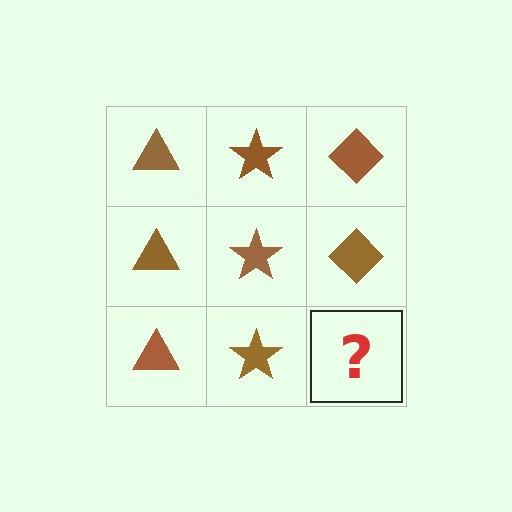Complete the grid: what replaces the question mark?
The question mark should be replaced with a brown diamond.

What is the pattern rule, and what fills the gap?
The rule is that each column has a consistent shape. The gap should be filled with a brown diamond.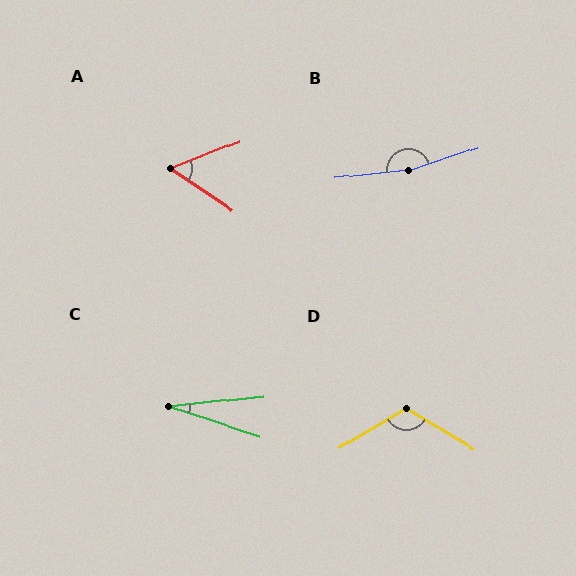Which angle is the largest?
B, at approximately 168 degrees.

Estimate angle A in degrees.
Approximately 55 degrees.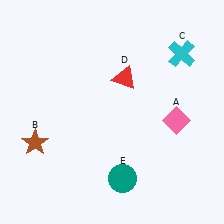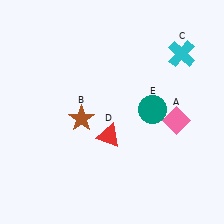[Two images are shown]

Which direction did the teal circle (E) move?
The teal circle (E) moved up.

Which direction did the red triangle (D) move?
The red triangle (D) moved down.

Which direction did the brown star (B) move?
The brown star (B) moved right.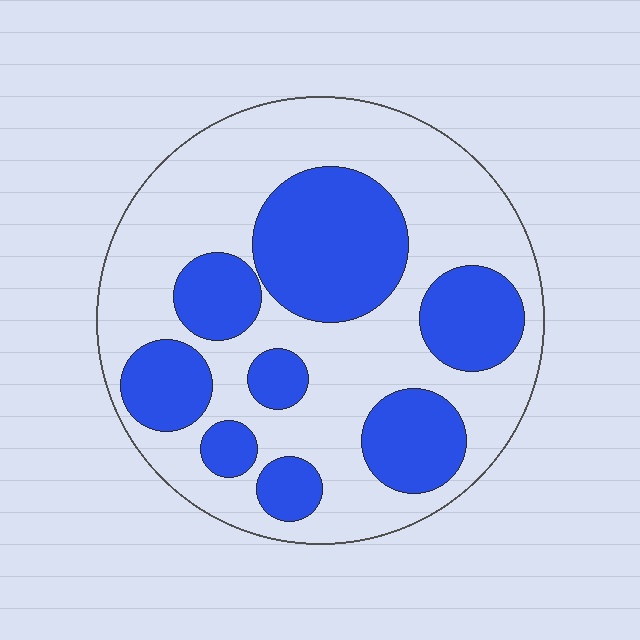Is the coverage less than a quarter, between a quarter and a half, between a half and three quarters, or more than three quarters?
Between a quarter and a half.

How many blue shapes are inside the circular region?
8.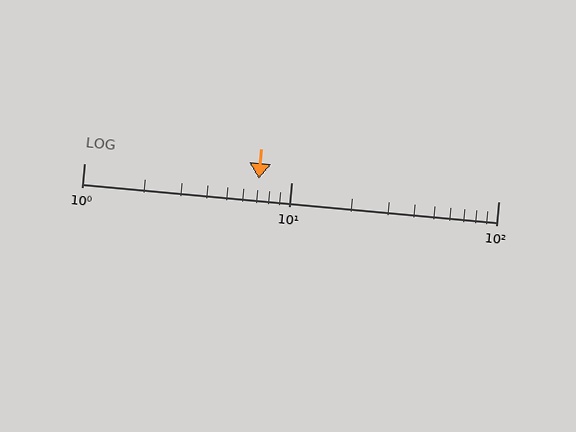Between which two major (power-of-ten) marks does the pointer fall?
The pointer is between 1 and 10.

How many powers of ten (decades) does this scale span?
The scale spans 2 decades, from 1 to 100.